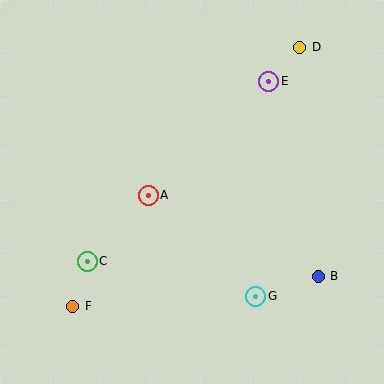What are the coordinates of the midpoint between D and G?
The midpoint between D and G is at (278, 172).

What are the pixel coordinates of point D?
Point D is at (300, 47).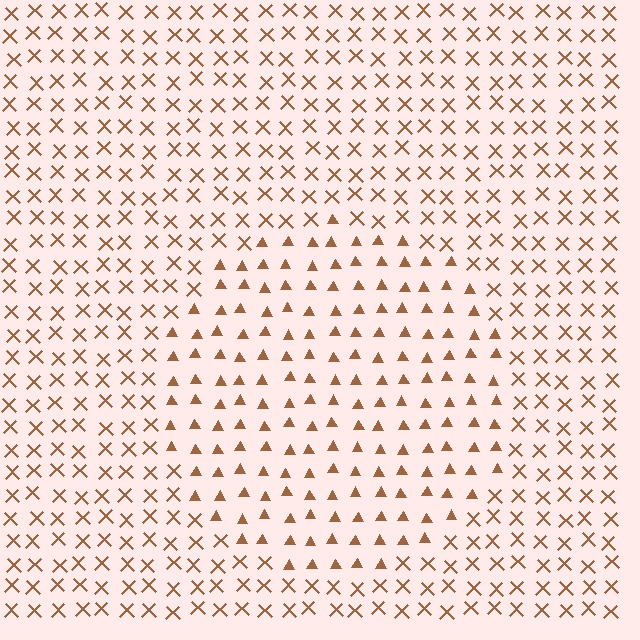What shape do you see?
I see a circle.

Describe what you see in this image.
The image is filled with small brown elements arranged in a uniform grid. A circle-shaped region contains triangles, while the surrounding area contains X marks. The boundary is defined purely by the change in element shape.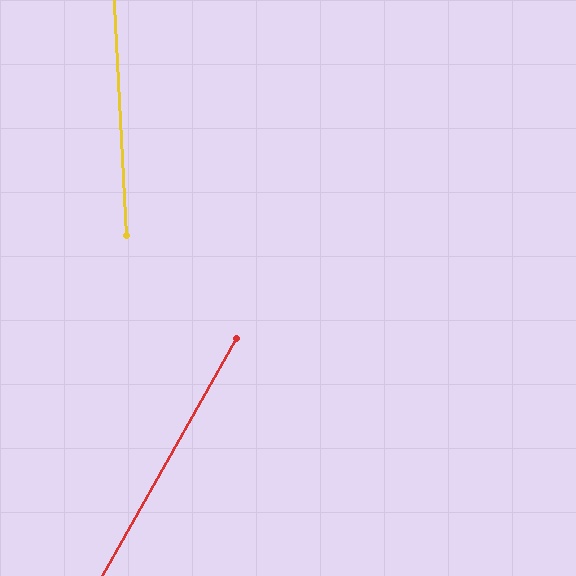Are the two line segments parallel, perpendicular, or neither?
Neither parallel nor perpendicular — they differ by about 32°.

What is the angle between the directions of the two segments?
Approximately 32 degrees.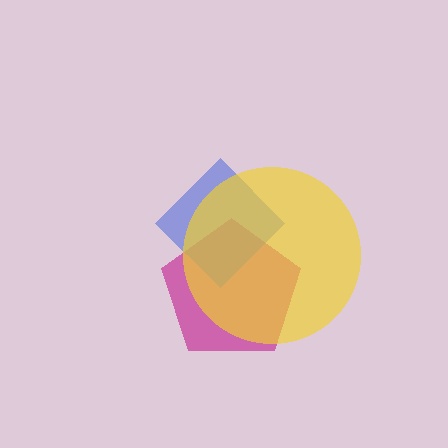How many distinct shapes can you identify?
There are 3 distinct shapes: a magenta pentagon, a blue diamond, a yellow circle.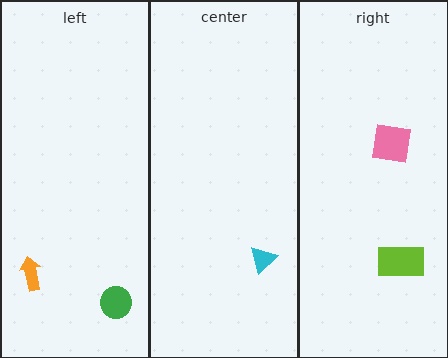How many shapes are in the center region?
1.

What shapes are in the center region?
The cyan triangle.